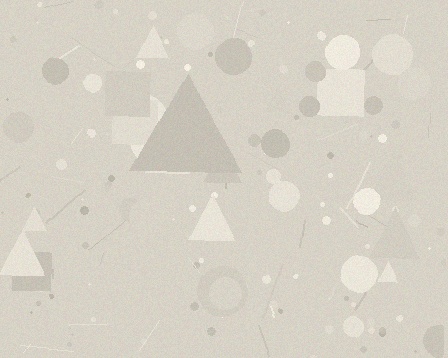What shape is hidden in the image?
A triangle is hidden in the image.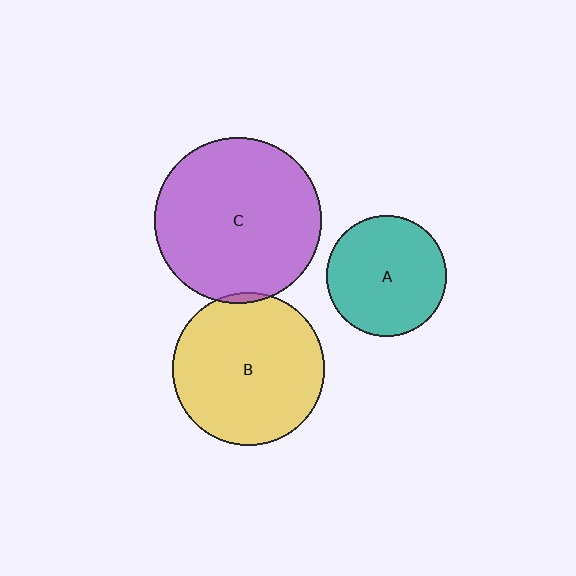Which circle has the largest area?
Circle C (purple).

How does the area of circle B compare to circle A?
Approximately 1.6 times.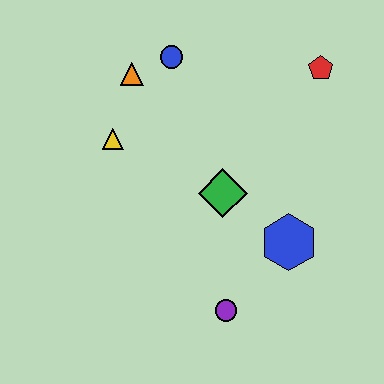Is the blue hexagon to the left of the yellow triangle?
No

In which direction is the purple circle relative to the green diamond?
The purple circle is below the green diamond.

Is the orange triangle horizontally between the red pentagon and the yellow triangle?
Yes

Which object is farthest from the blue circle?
The purple circle is farthest from the blue circle.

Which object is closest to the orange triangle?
The blue circle is closest to the orange triangle.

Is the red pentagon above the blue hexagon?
Yes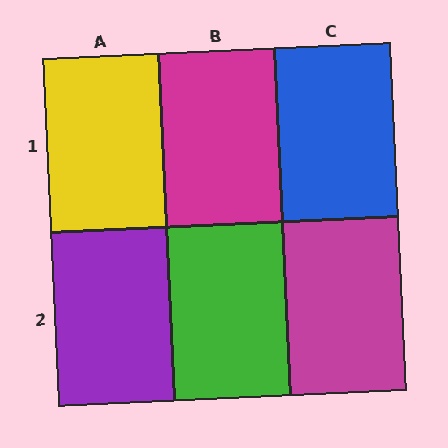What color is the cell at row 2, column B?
Green.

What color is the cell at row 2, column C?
Magenta.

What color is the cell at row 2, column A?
Purple.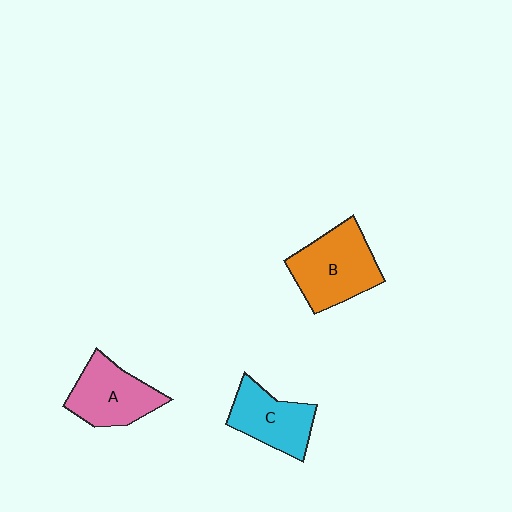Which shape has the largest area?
Shape B (orange).